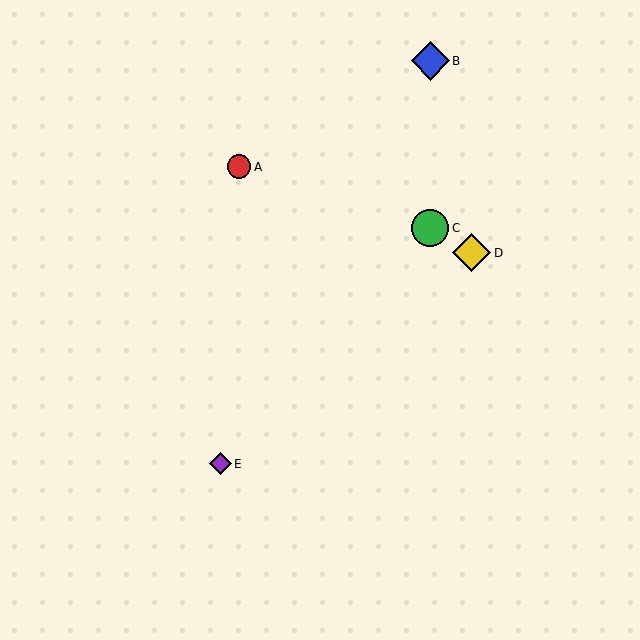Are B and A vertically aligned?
No, B is at x≈430 and A is at x≈239.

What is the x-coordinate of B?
Object B is at x≈430.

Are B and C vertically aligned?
Yes, both are at x≈430.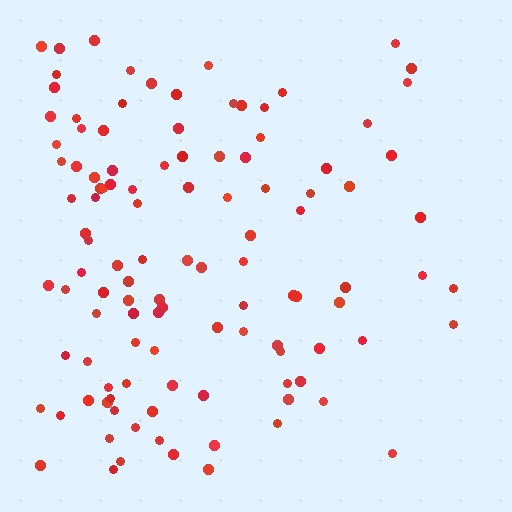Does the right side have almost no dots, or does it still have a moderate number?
Still a moderate number, just noticeably fewer than the left.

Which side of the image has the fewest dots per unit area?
The right.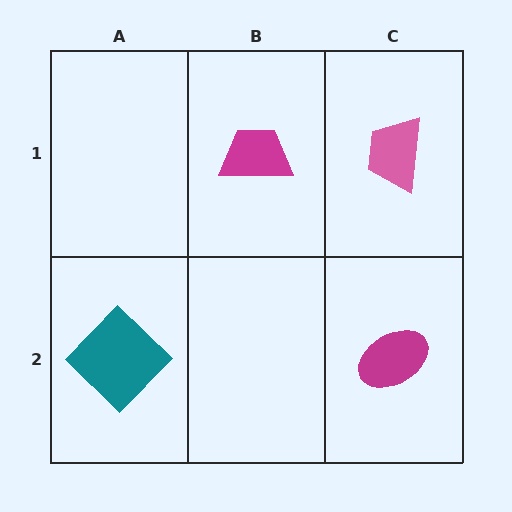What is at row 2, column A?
A teal diamond.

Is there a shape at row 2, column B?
No, that cell is empty.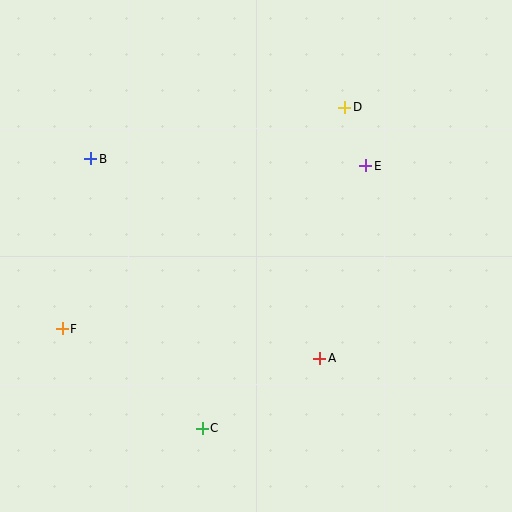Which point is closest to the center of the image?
Point A at (320, 358) is closest to the center.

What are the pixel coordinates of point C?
Point C is at (202, 428).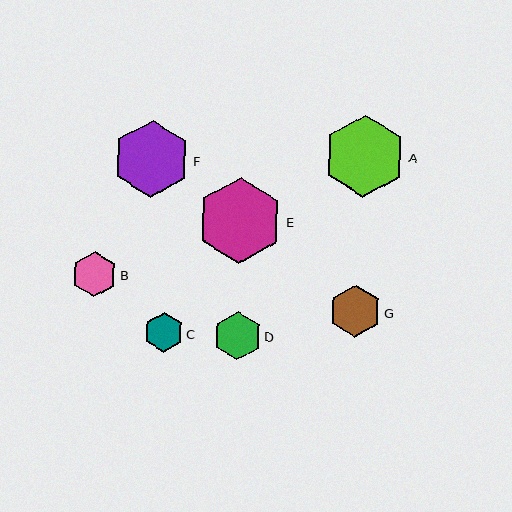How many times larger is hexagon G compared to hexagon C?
Hexagon G is approximately 1.3 times the size of hexagon C.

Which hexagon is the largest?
Hexagon E is the largest with a size of approximately 86 pixels.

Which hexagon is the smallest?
Hexagon C is the smallest with a size of approximately 40 pixels.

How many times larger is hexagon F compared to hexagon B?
Hexagon F is approximately 1.7 times the size of hexagon B.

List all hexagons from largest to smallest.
From largest to smallest: E, A, F, G, D, B, C.